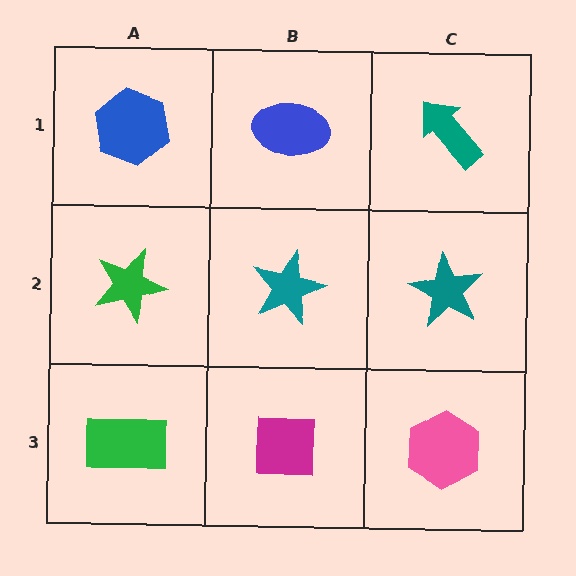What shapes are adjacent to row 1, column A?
A green star (row 2, column A), a blue ellipse (row 1, column B).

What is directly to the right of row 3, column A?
A magenta square.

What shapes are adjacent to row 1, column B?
A teal star (row 2, column B), a blue hexagon (row 1, column A), a teal arrow (row 1, column C).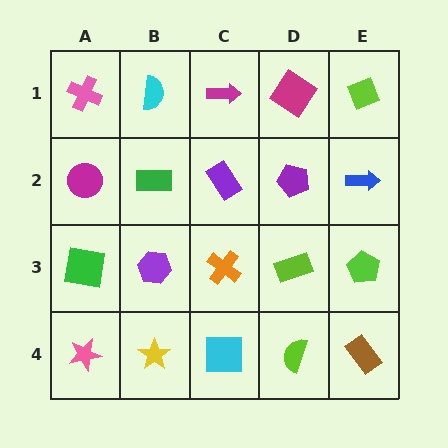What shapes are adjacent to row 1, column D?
A purple pentagon (row 2, column D), a magenta arrow (row 1, column C), a lime diamond (row 1, column E).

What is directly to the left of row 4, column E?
A lime semicircle.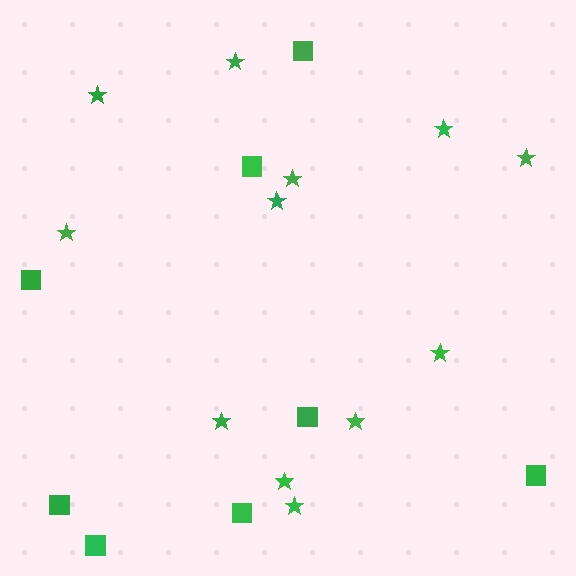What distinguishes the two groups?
There are 2 groups: one group of squares (8) and one group of stars (12).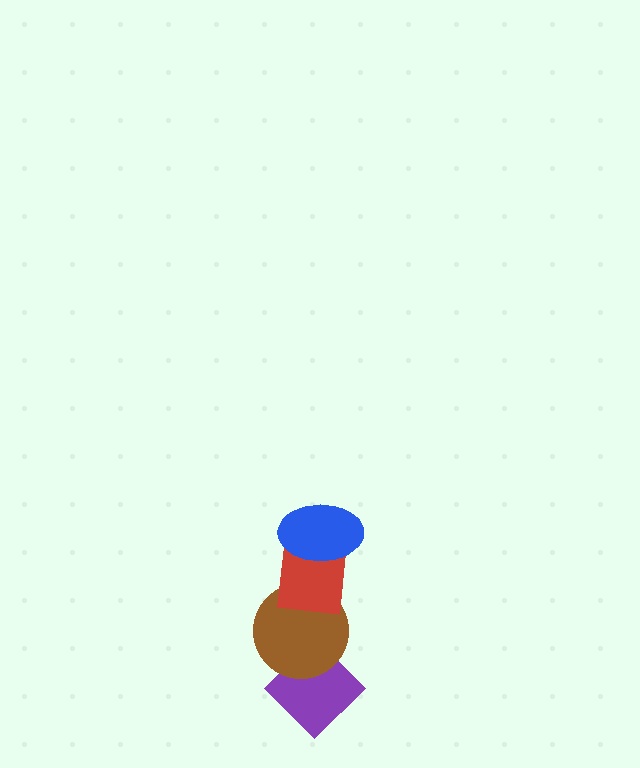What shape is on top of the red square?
The blue ellipse is on top of the red square.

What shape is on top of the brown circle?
The red square is on top of the brown circle.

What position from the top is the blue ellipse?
The blue ellipse is 1st from the top.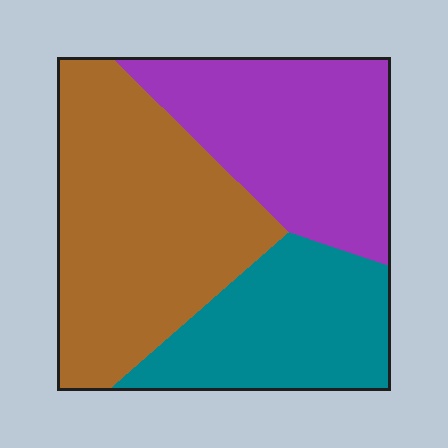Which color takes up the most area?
Brown, at roughly 45%.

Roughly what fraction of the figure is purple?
Purple covers 32% of the figure.